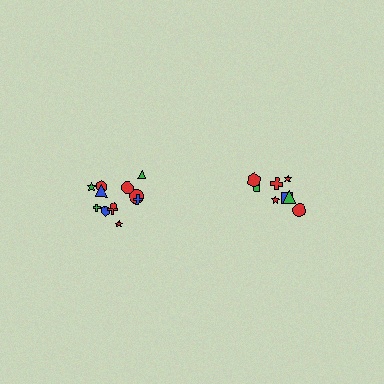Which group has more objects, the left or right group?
The left group.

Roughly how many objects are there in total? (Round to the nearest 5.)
Roughly 20 objects in total.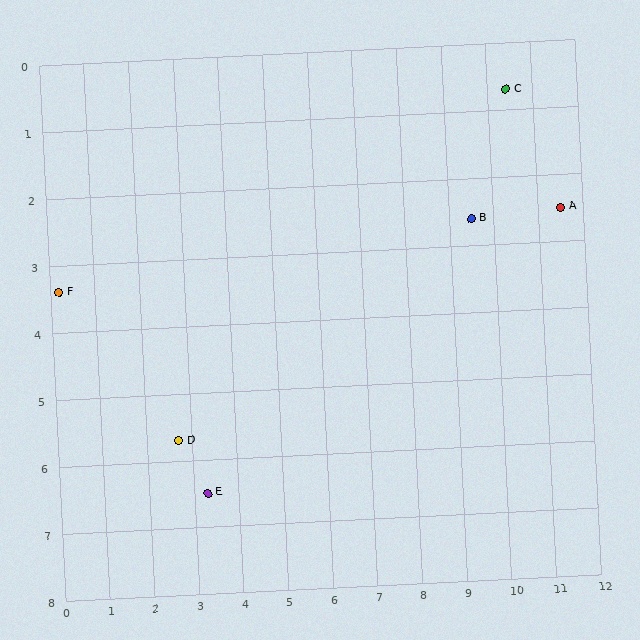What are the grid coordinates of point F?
Point F is at approximately (0.2, 3.4).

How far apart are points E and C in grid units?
Points E and C are about 9.2 grid units apart.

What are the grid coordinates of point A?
Point A is at approximately (11.5, 2.5).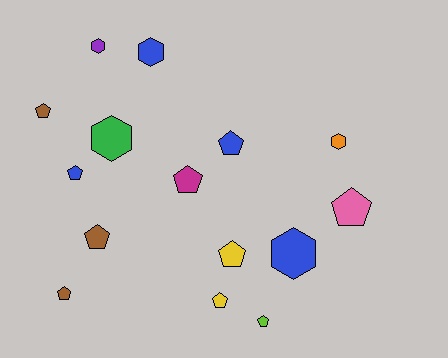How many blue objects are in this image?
There are 4 blue objects.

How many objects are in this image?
There are 15 objects.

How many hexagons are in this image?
There are 5 hexagons.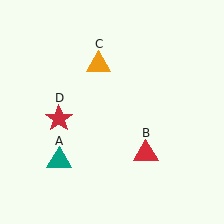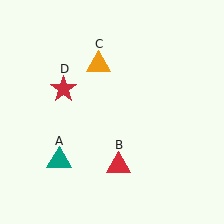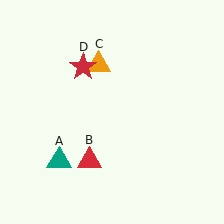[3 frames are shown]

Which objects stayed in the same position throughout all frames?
Teal triangle (object A) and orange triangle (object C) remained stationary.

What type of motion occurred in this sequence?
The red triangle (object B), red star (object D) rotated clockwise around the center of the scene.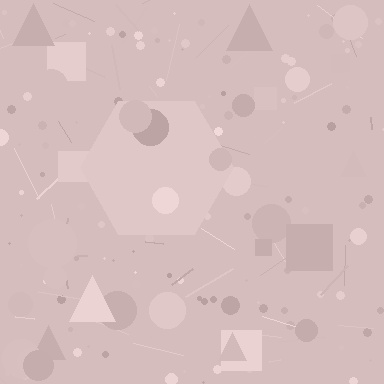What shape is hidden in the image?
A hexagon is hidden in the image.